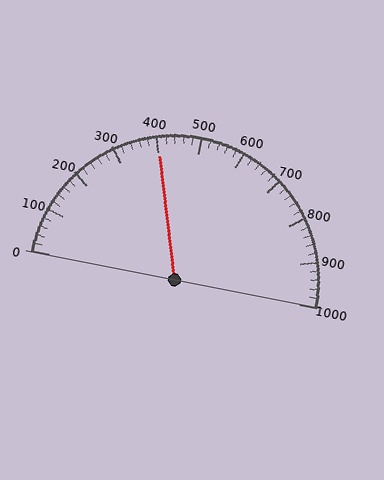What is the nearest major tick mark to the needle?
The nearest major tick mark is 400.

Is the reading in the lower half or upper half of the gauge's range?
The reading is in the lower half of the range (0 to 1000).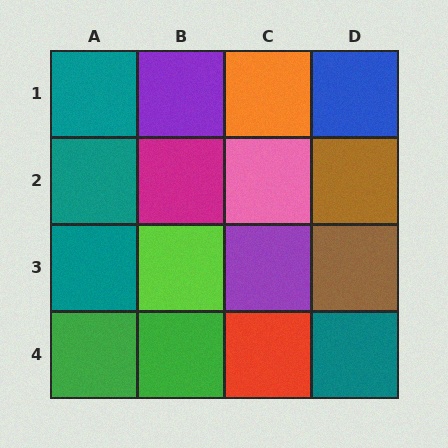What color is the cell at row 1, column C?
Orange.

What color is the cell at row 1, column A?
Teal.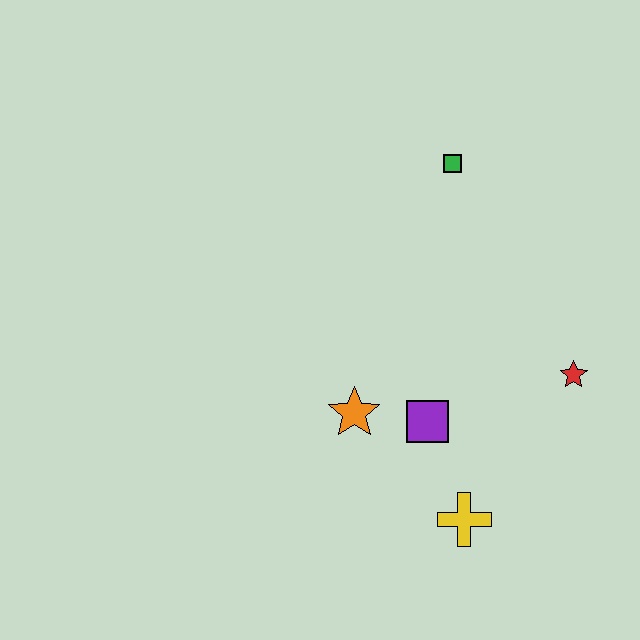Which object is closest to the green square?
The red star is closest to the green square.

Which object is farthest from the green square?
The yellow cross is farthest from the green square.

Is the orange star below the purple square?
No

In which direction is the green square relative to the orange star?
The green square is above the orange star.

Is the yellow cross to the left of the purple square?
No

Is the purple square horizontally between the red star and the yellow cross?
No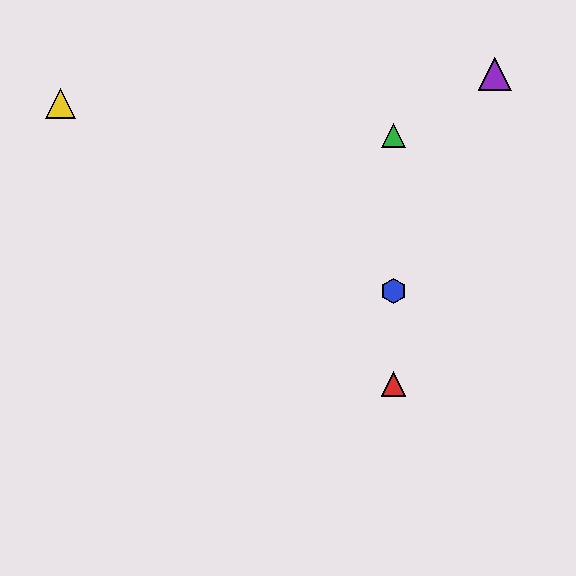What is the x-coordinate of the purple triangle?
The purple triangle is at x≈495.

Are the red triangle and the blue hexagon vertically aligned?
Yes, both are at x≈394.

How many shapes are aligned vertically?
3 shapes (the red triangle, the blue hexagon, the green triangle) are aligned vertically.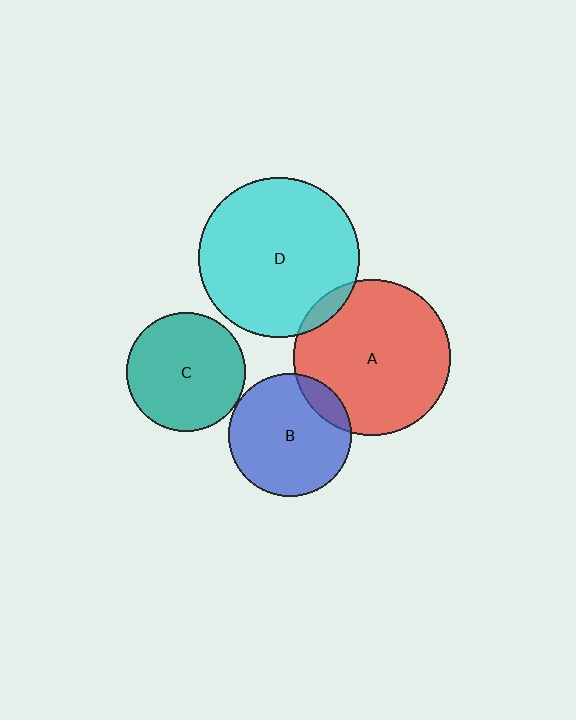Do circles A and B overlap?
Yes.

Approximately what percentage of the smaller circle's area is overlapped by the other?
Approximately 10%.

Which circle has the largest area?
Circle D (cyan).